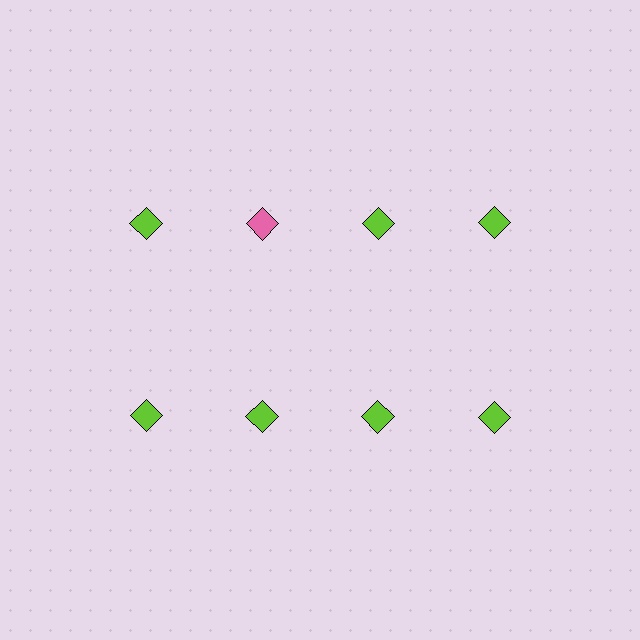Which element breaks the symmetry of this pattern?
The pink diamond in the top row, second from left column breaks the symmetry. All other shapes are lime diamonds.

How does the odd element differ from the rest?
It has a different color: pink instead of lime.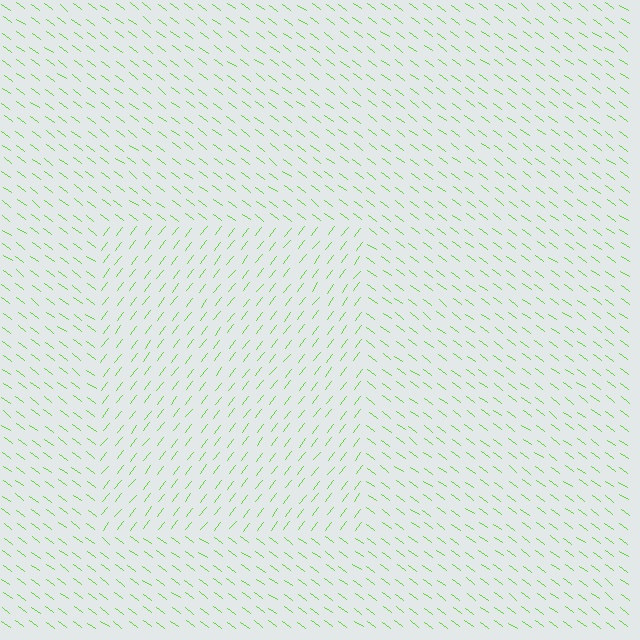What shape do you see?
I see a rectangle.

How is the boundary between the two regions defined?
The boundary is defined purely by a change in line orientation (approximately 89 degrees difference). All lines are the same color and thickness.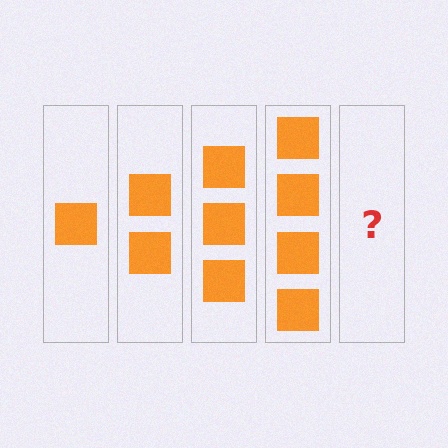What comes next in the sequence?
The next element should be 5 squares.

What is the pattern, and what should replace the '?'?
The pattern is that each step adds one more square. The '?' should be 5 squares.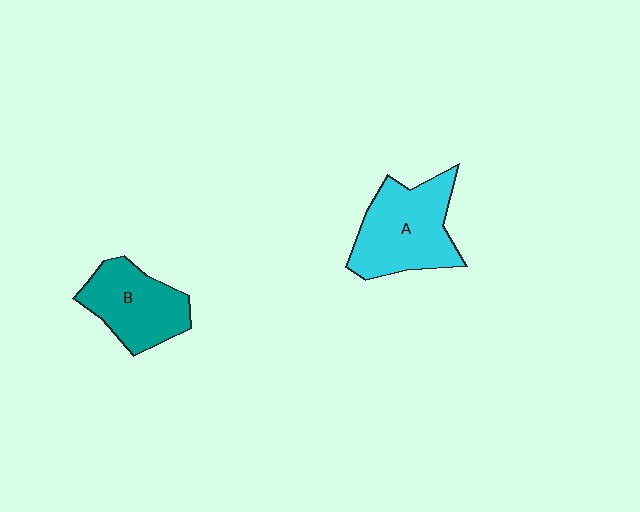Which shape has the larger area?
Shape A (cyan).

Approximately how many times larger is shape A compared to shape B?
Approximately 1.2 times.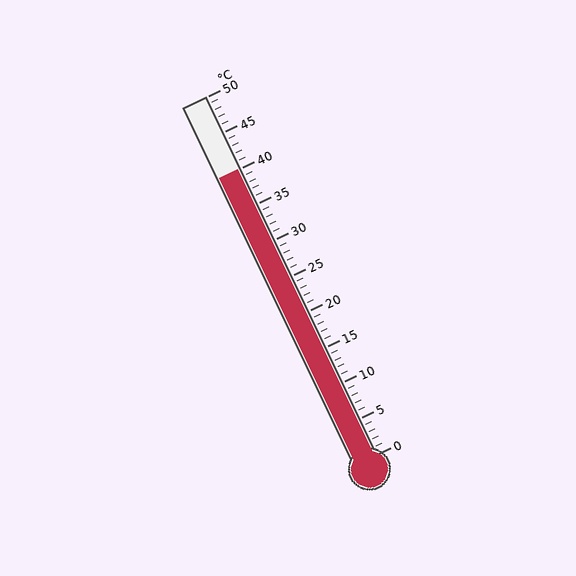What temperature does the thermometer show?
The thermometer shows approximately 40°C.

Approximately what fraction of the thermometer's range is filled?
The thermometer is filled to approximately 80% of its range.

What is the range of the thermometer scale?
The thermometer scale ranges from 0°C to 50°C.